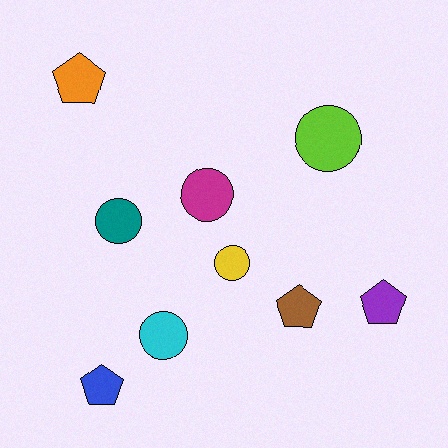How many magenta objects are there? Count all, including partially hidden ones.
There is 1 magenta object.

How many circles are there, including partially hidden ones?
There are 5 circles.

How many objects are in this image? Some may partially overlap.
There are 9 objects.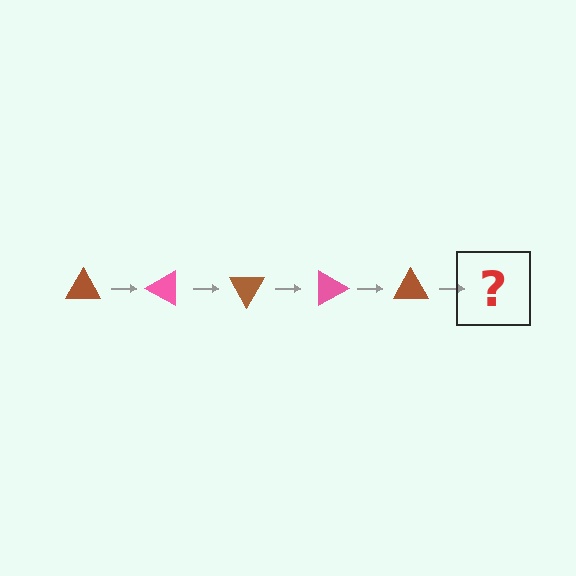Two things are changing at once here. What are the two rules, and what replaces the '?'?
The two rules are that it rotates 30 degrees each step and the color cycles through brown and pink. The '?' should be a pink triangle, rotated 150 degrees from the start.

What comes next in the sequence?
The next element should be a pink triangle, rotated 150 degrees from the start.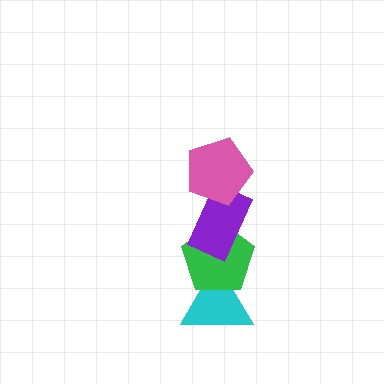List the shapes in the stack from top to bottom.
From top to bottom: the pink pentagon, the purple rectangle, the green pentagon, the cyan triangle.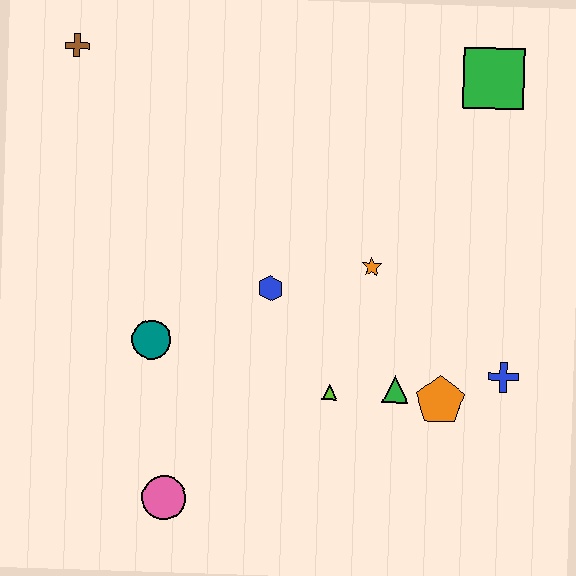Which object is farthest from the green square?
The pink circle is farthest from the green square.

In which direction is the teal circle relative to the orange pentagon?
The teal circle is to the left of the orange pentagon.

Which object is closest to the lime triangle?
The green triangle is closest to the lime triangle.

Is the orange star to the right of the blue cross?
No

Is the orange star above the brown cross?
No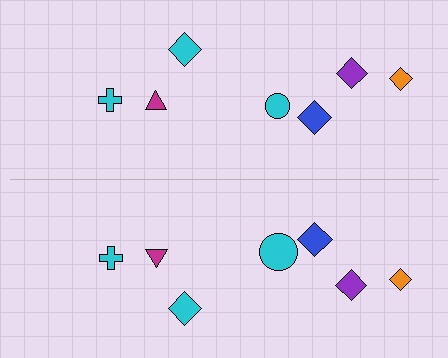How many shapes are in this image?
There are 14 shapes in this image.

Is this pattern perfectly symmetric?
No, the pattern is not perfectly symmetric. The cyan circle on the bottom side has a different size than its mirror counterpart.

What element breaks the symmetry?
The cyan circle on the bottom side has a different size than its mirror counterpart.